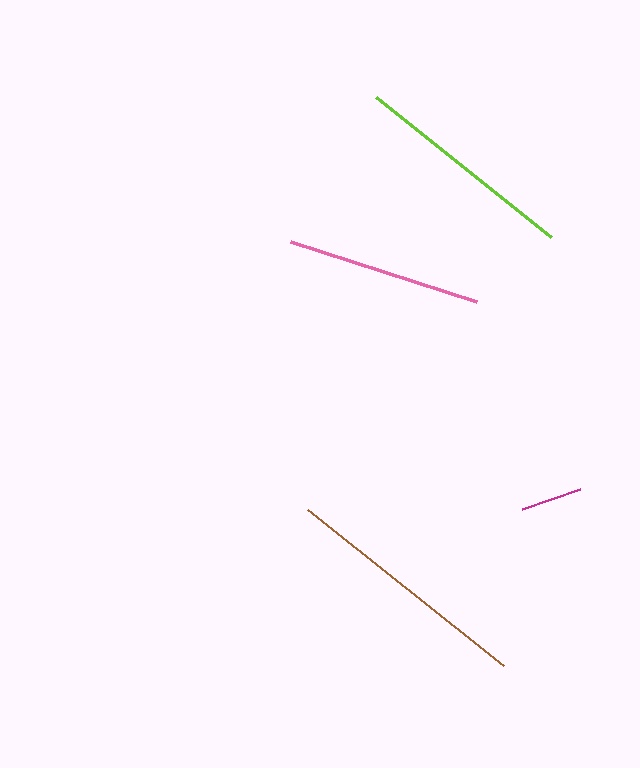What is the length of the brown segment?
The brown segment is approximately 250 pixels long.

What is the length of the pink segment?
The pink segment is approximately 196 pixels long.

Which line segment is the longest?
The brown line is the longest at approximately 250 pixels.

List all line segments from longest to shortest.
From longest to shortest: brown, lime, pink, magenta.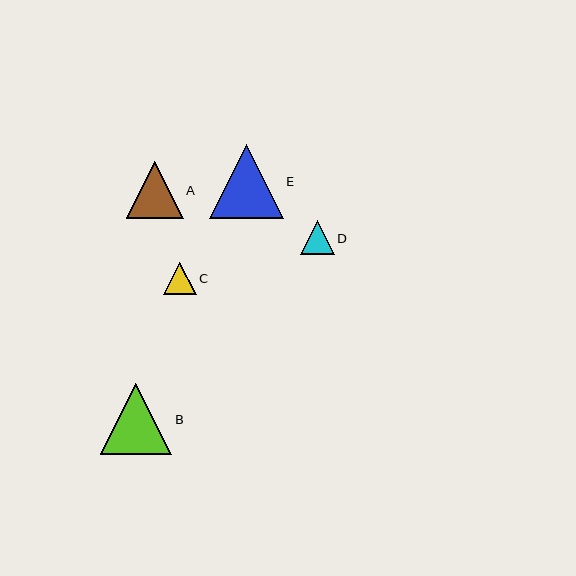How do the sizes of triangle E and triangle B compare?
Triangle E and triangle B are approximately the same size.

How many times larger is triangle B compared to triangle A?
Triangle B is approximately 1.3 times the size of triangle A.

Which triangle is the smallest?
Triangle C is the smallest with a size of approximately 33 pixels.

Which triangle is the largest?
Triangle E is the largest with a size of approximately 74 pixels.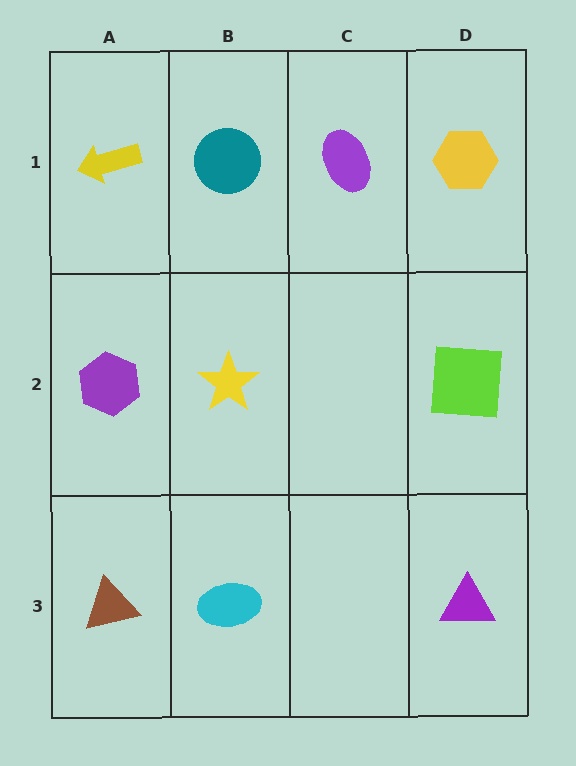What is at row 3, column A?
A brown triangle.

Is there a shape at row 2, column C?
No, that cell is empty.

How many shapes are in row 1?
4 shapes.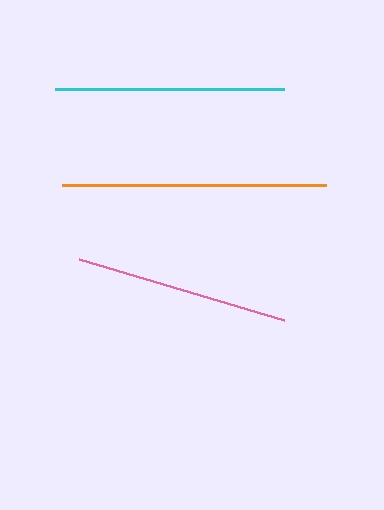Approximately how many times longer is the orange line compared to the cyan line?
The orange line is approximately 1.2 times the length of the cyan line.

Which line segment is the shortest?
The pink line is the shortest at approximately 213 pixels.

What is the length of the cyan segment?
The cyan segment is approximately 229 pixels long.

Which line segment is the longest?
The orange line is the longest at approximately 264 pixels.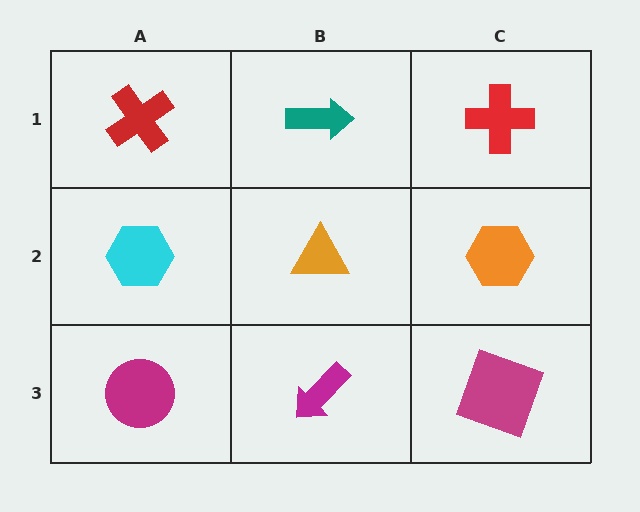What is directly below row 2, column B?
A magenta arrow.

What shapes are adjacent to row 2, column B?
A teal arrow (row 1, column B), a magenta arrow (row 3, column B), a cyan hexagon (row 2, column A), an orange hexagon (row 2, column C).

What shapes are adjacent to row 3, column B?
An orange triangle (row 2, column B), a magenta circle (row 3, column A), a magenta square (row 3, column C).